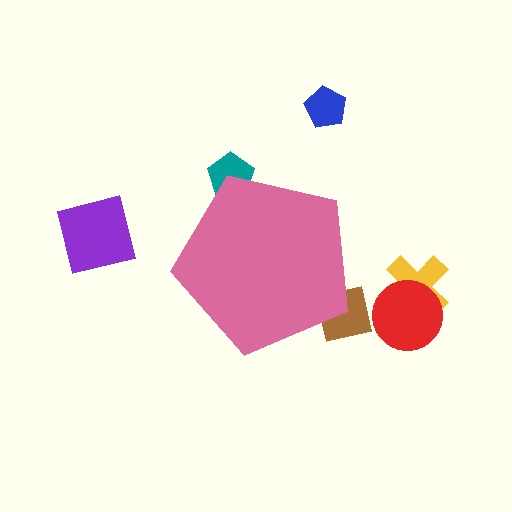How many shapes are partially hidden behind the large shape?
2 shapes are partially hidden.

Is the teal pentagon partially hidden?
Yes, the teal pentagon is partially hidden behind the pink pentagon.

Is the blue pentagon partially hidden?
No, the blue pentagon is fully visible.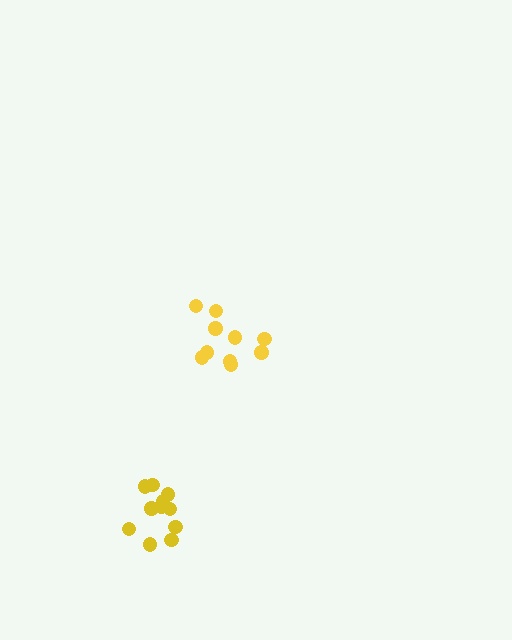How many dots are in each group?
Group 1: 10 dots, Group 2: 12 dots (22 total).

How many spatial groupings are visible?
There are 2 spatial groupings.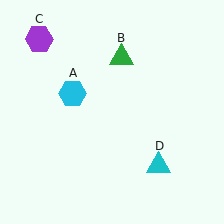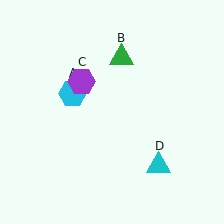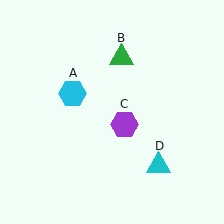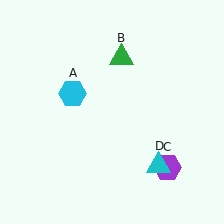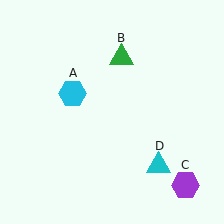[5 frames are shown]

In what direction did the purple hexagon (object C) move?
The purple hexagon (object C) moved down and to the right.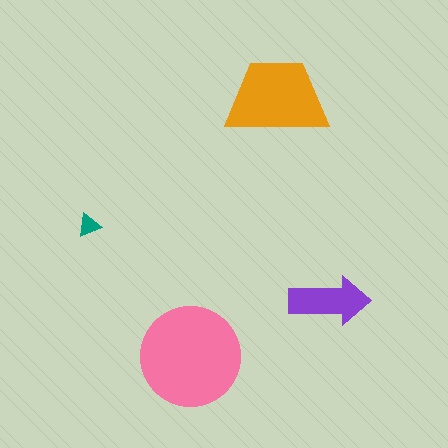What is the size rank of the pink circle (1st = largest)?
1st.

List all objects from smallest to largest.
The teal triangle, the purple arrow, the orange trapezoid, the pink circle.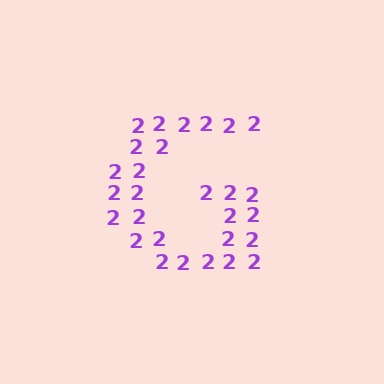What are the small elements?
The small elements are digit 2's.